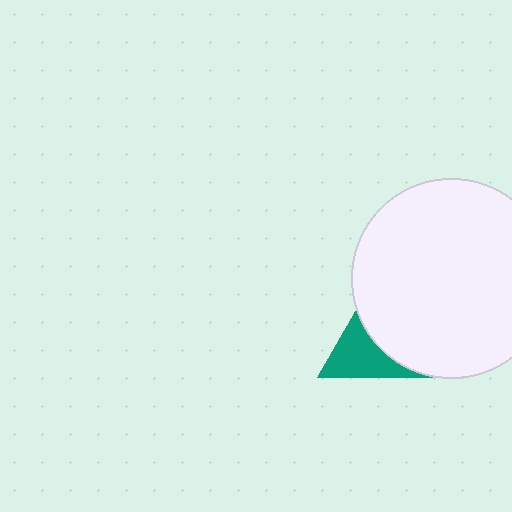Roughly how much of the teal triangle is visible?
About half of it is visible (roughly 51%).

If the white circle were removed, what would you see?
You would see the complete teal triangle.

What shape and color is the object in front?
The object in front is a white circle.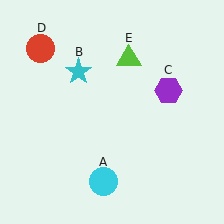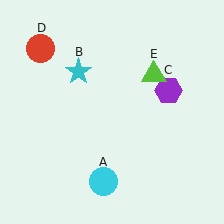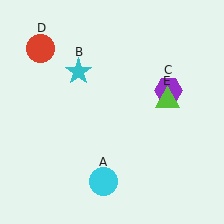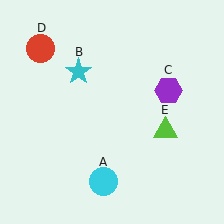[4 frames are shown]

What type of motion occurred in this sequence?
The lime triangle (object E) rotated clockwise around the center of the scene.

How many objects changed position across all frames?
1 object changed position: lime triangle (object E).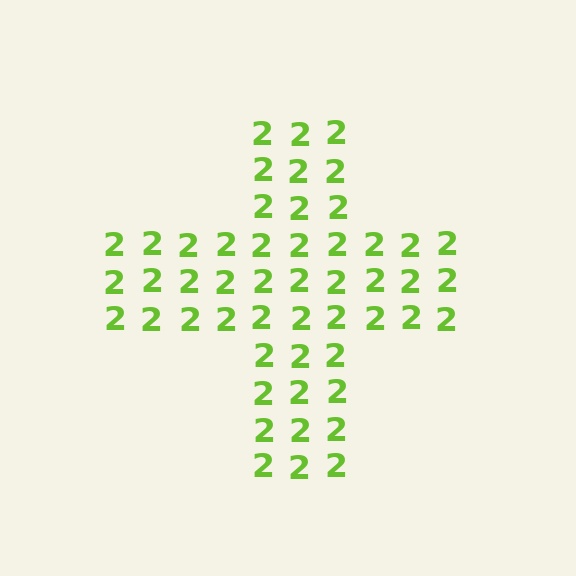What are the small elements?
The small elements are digit 2's.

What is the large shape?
The large shape is a cross.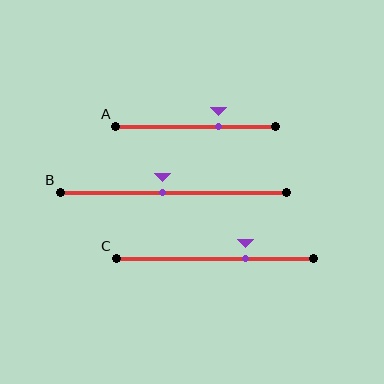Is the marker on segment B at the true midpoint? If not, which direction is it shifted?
No, the marker on segment B is shifted to the left by about 5% of the segment length.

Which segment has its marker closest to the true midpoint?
Segment B has its marker closest to the true midpoint.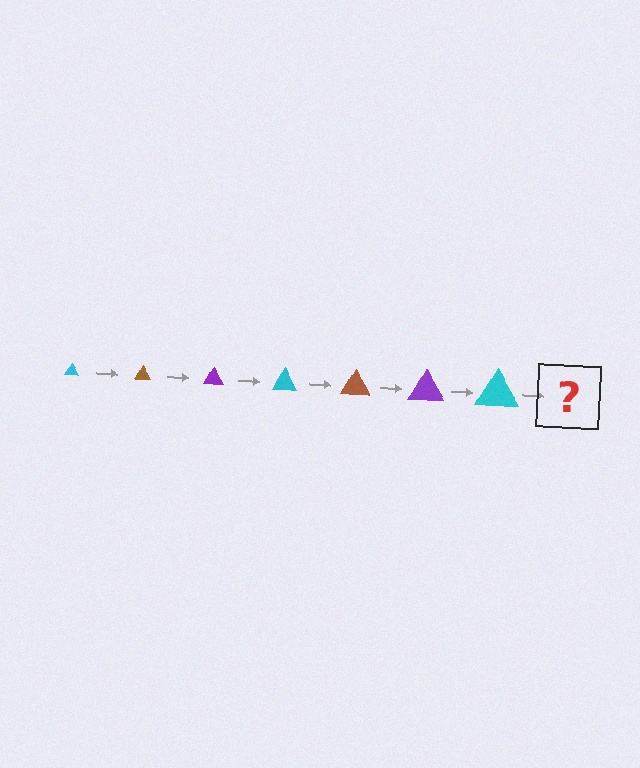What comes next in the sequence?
The next element should be a brown triangle, larger than the previous one.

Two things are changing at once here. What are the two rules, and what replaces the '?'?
The two rules are that the triangle grows larger each step and the color cycles through cyan, brown, and purple. The '?' should be a brown triangle, larger than the previous one.